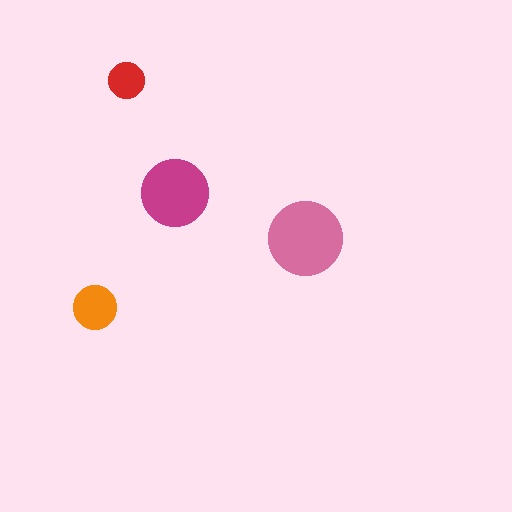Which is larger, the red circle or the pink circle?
The pink one.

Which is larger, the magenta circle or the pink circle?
The pink one.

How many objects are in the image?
There are 4 objects in the image.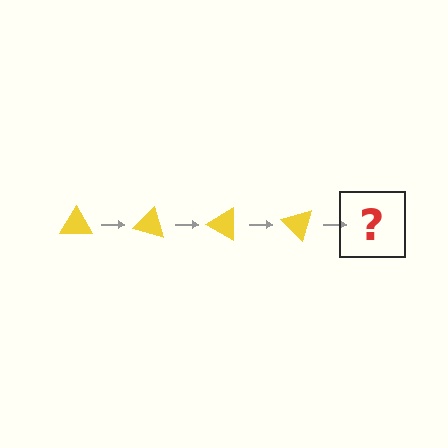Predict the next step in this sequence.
The next step is a yellow triangle rotated 60 degrees.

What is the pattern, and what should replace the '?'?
The pattern is that the triangle rotates 15 degrees each step. The '?' should be a yellow triangle rotated 60 degrees.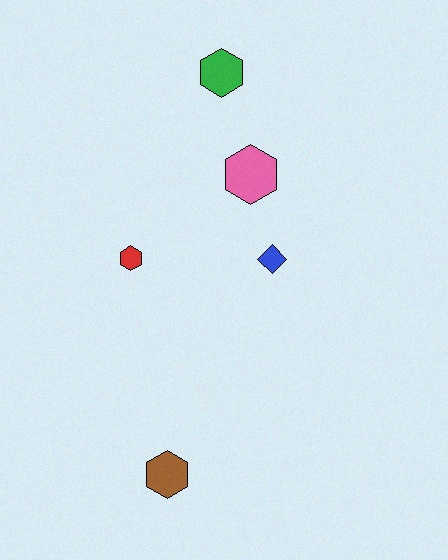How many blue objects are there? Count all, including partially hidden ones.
There is 1 blue object.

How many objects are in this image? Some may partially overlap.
There are 5 objects.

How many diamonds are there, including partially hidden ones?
There is 1 diamond.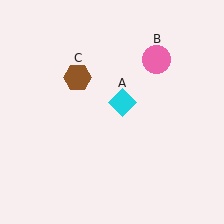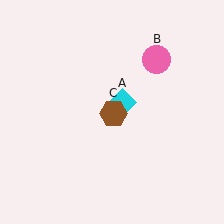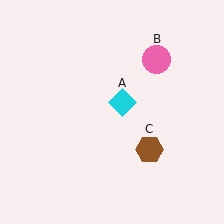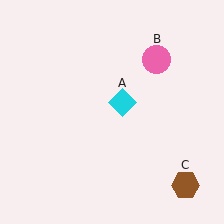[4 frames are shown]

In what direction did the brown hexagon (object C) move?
The brown hexagon (object C) moved down and to the right.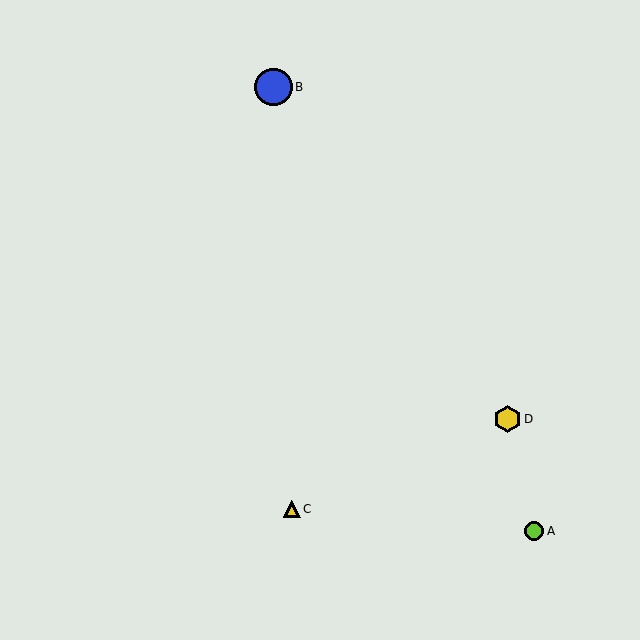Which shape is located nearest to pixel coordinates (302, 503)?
The yellow triangle (labeled C) at (292, 509) is nearest to that location.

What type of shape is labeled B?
Shape B is a blue circle.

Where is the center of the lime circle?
The center of the lime circle is at (534, 531).